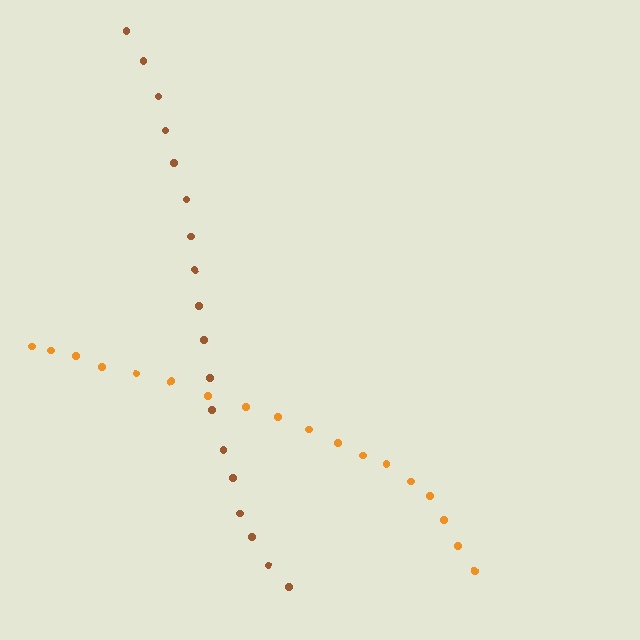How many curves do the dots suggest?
There are 2 distinct paths.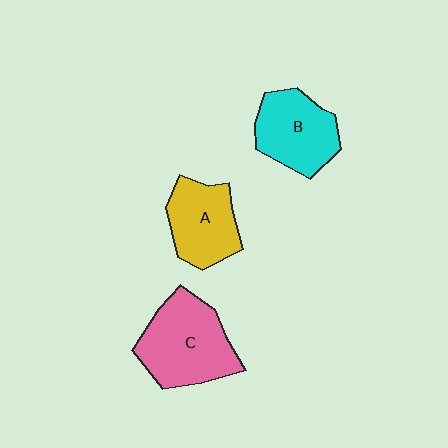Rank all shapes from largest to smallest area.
From largest to smallest: C (pink), B (cyan), A (yellow).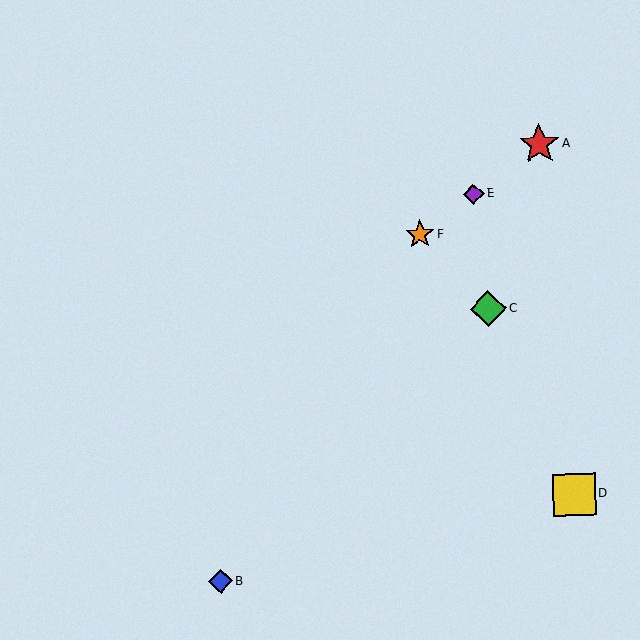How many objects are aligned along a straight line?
3 objects (A, E, F) are aligned along a straight line.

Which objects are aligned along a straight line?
Objects A, E, F are aligned along a straight line.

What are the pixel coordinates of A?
Object A is at (539, 144).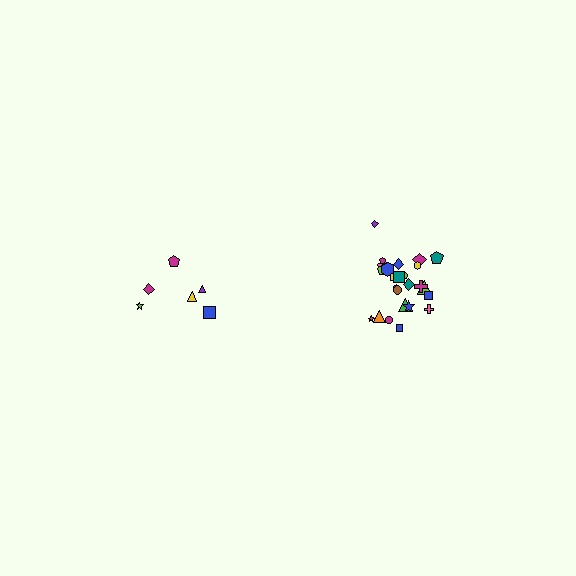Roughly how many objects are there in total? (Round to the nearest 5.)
Roughly 30 objects in total.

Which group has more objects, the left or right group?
The right group.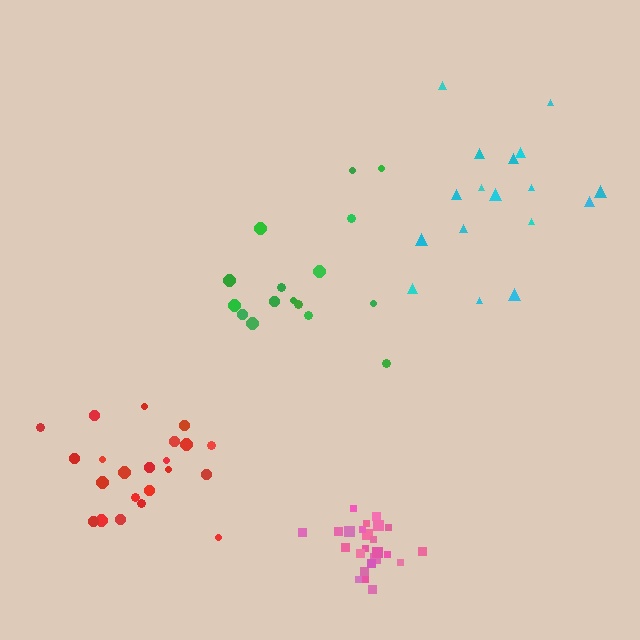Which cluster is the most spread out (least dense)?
Cyan.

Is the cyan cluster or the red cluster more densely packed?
Red.